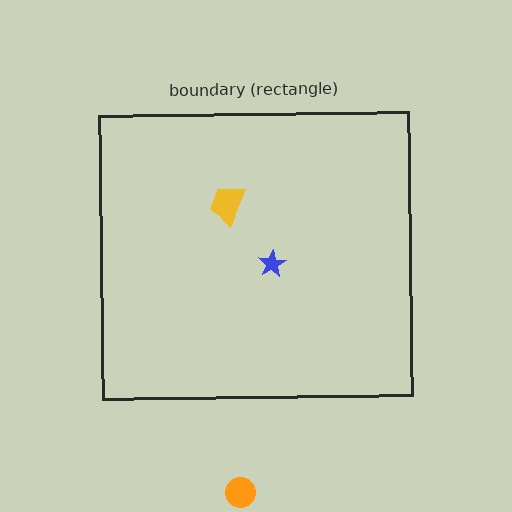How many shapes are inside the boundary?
2 inside, 1 outside.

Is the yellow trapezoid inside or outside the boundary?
Inside.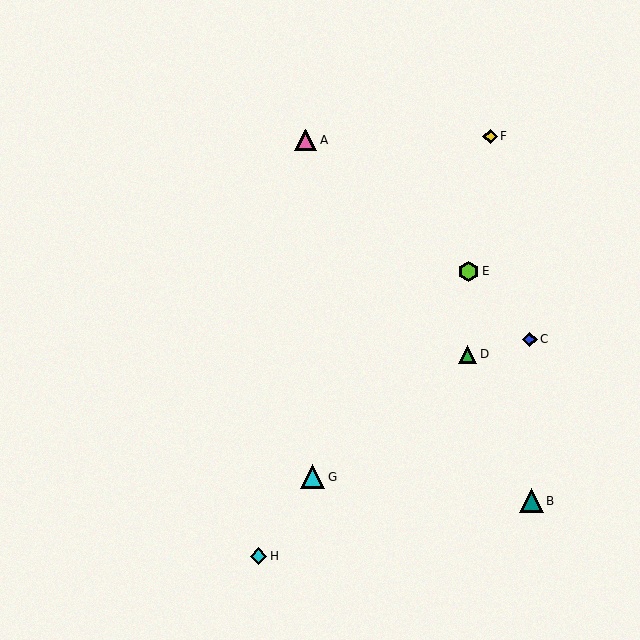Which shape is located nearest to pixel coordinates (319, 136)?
The pink triangle (labeled A) at (306, 140) is nearest to that location.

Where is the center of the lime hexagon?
The center of the lime hexagon is at (468, 271).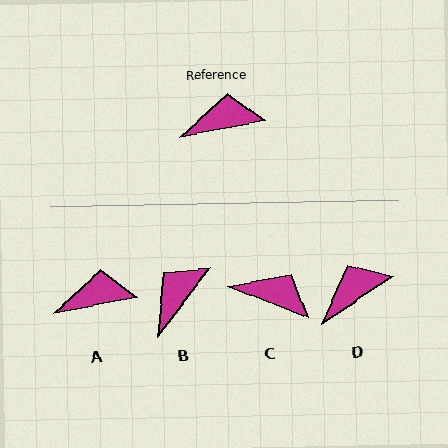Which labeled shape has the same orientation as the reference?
A.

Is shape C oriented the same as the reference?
No, it is off by about 32 degrees.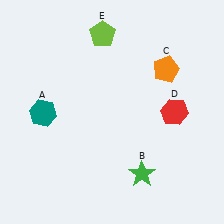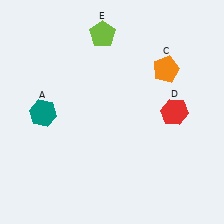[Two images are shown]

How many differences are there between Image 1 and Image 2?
There is 1 difference between the two images.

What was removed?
The green star (B) was removed in Image 2.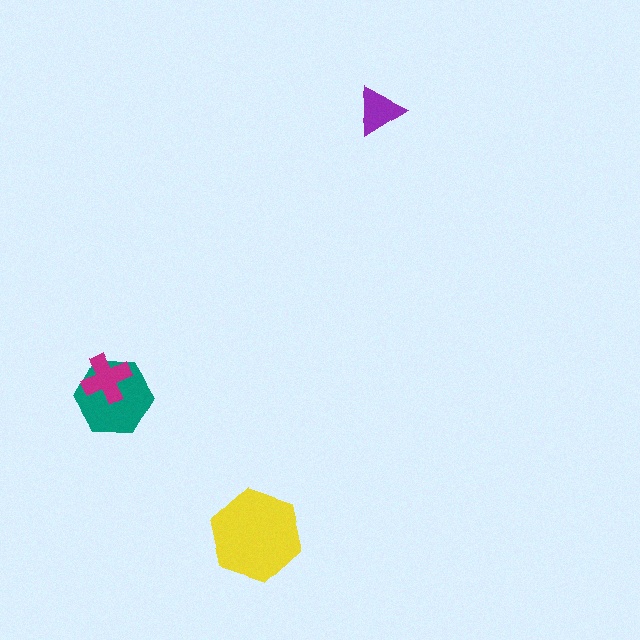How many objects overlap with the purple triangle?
0 objects overlap with the purple triangle.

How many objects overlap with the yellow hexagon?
0 objects overlap with the yellow hexagon.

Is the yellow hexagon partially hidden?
No, no other shape covers it.